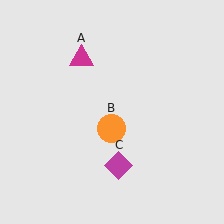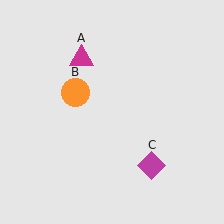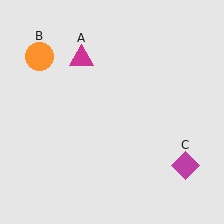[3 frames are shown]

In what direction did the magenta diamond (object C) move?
The magenta diamond (object C) moved right.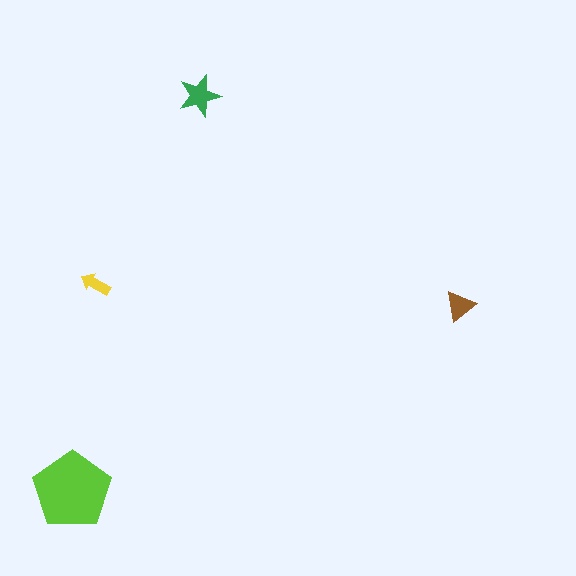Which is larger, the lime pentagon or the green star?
The lime pentagon.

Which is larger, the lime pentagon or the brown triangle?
The lime pentagon.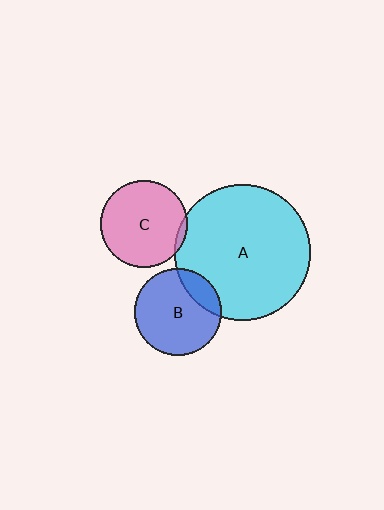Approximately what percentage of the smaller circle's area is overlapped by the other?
Approximately 5%.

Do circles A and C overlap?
Yes.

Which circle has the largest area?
Circle A (cyan).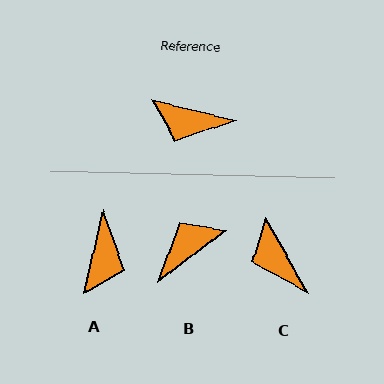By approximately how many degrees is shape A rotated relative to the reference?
Approximately 90 degrees counter-clockwise.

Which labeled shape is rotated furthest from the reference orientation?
B, about 129 degrees away.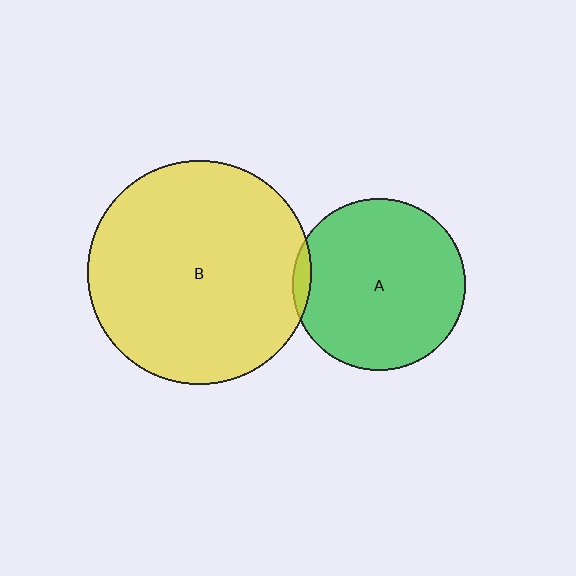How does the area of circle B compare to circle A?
Approximately 1.7 times.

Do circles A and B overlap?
Yes.